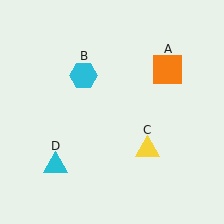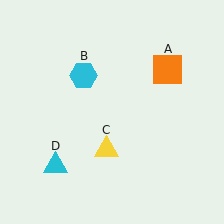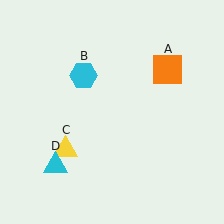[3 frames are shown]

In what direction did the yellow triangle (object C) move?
The yellow triangle (object C) moved left.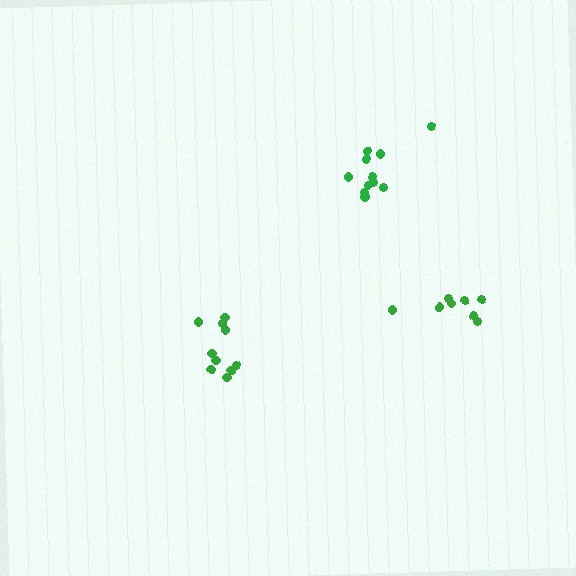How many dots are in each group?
Group 1: 8 dots, Group 2: 11 dots, Group 3: 10 dots (29 total).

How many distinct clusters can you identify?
There are 3 distinct clusters.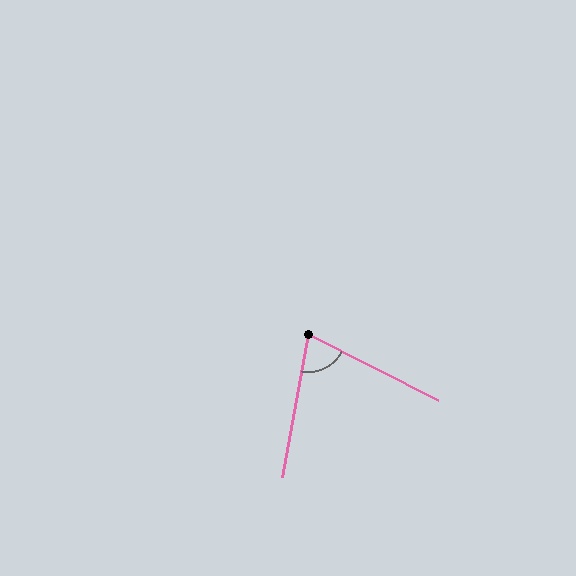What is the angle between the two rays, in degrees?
Approximately 73 degrees.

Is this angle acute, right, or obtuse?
It is acute.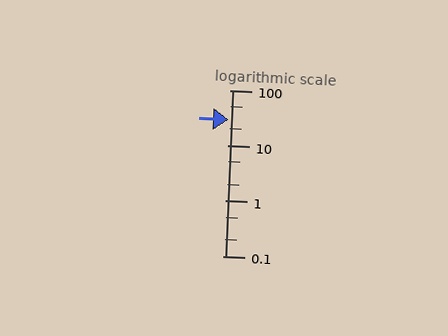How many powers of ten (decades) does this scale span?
The scale spans 3 decades, from 0.1 to 100.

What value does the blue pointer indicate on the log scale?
The pointer indicates approximately 29.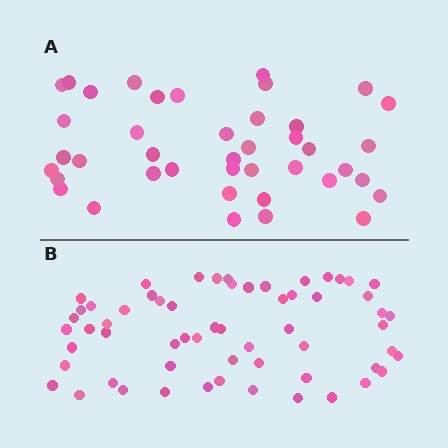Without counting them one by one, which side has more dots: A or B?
Region B (the bottom region) has more dots.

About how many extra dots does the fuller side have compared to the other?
Region B has approximately 20 more dots than region A.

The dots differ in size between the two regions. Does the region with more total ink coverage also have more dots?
No. Region A has more total ink coverage because its dots are larger, but region B actually contains more individual dots. Total area can be misleading — the number of items is what matters here.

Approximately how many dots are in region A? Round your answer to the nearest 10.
About 40 dots. (The exact count is 41, which rounds to 40.)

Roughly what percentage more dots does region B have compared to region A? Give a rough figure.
About 45% more.